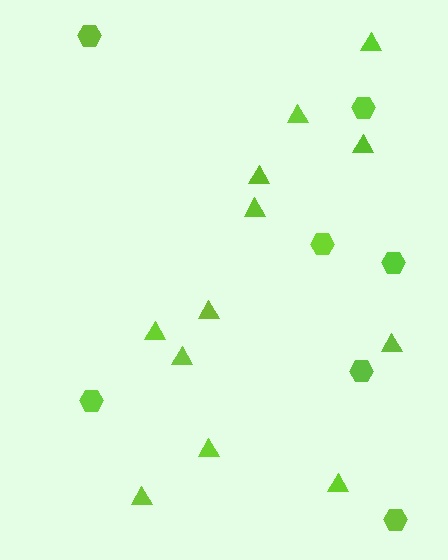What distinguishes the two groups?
There are 2 groups: one group of triangles (12) and one group of hexagons (7).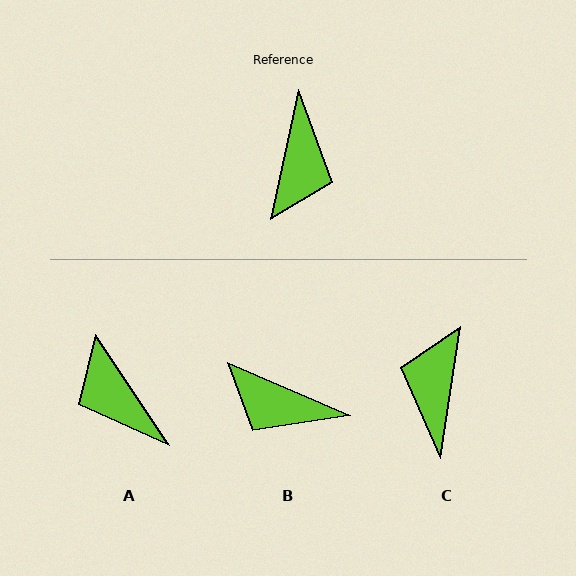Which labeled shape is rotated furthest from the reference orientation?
C, about 177 degrees away.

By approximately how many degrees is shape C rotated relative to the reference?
Approximately 177 degrees clockwise.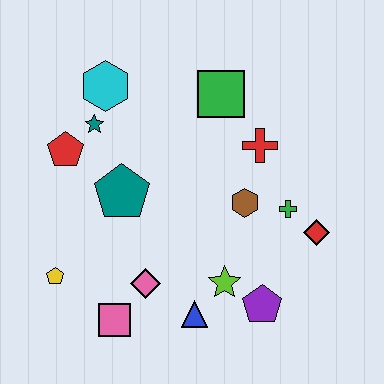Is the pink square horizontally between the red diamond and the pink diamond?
No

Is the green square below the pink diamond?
No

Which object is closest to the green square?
The red cross is closest to the green square.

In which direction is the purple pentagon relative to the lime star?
The purple pentagon is to the right of the lime star.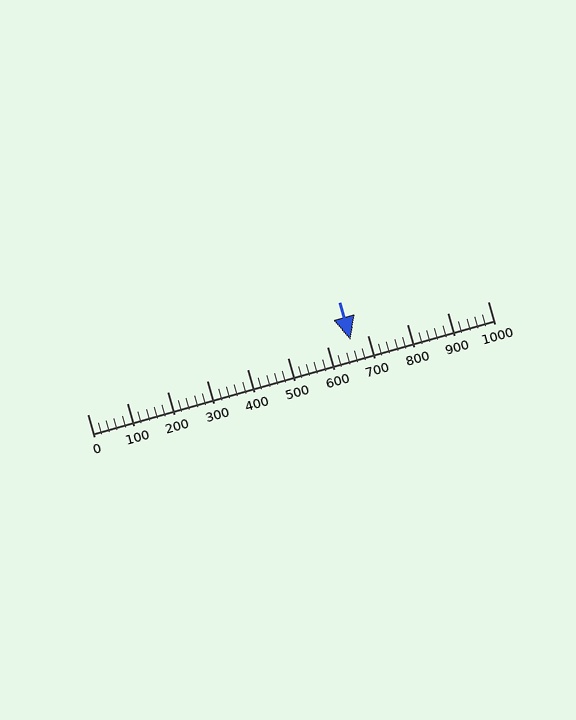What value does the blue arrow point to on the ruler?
The blue arrow points to approximately 656.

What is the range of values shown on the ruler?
The ruler shows values from 0 to 1000.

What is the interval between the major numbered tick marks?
The major tick marks are spaced 100 units apart.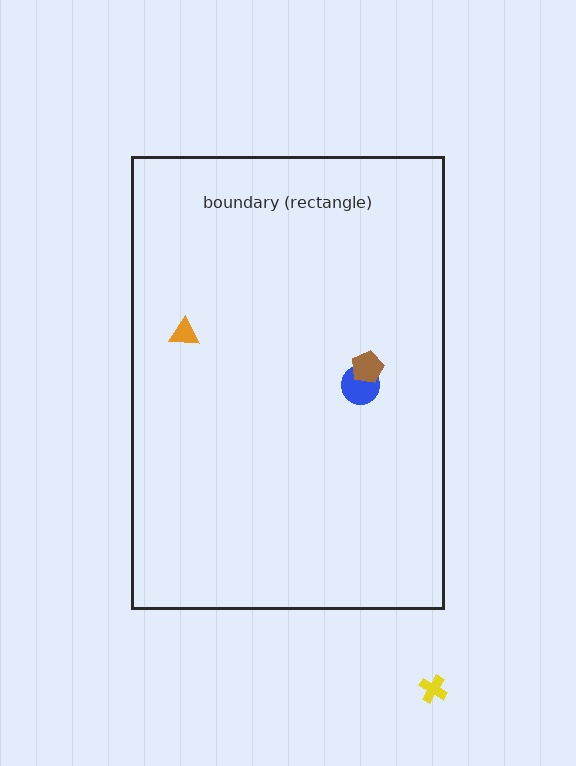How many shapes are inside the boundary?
3 inside, 1 outside.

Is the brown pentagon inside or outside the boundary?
Inside.